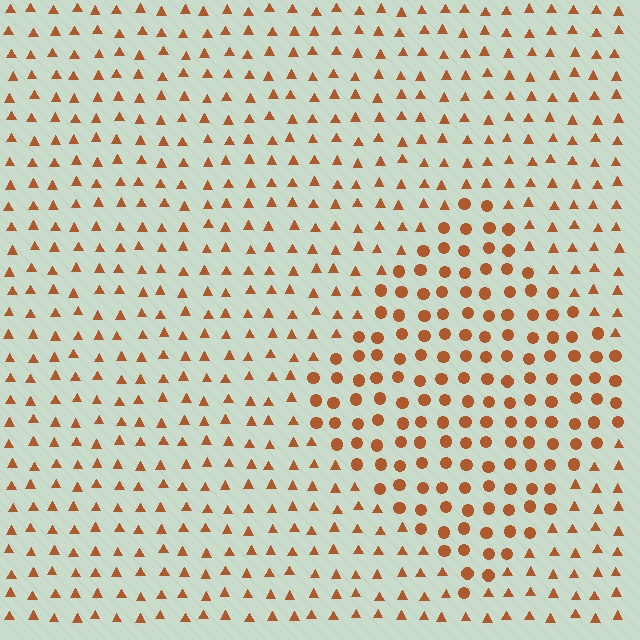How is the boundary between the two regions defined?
The boundary is defined by a change in element shape: circles inside vs. triangles outside. All elements share the same color and spacing.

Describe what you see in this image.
The image is filled with small brown elements arranged in a uniform grid. A diamond-shaped region contains circles, while the surrounding area contains triangles. The boundary is defined purely by the change in element shape.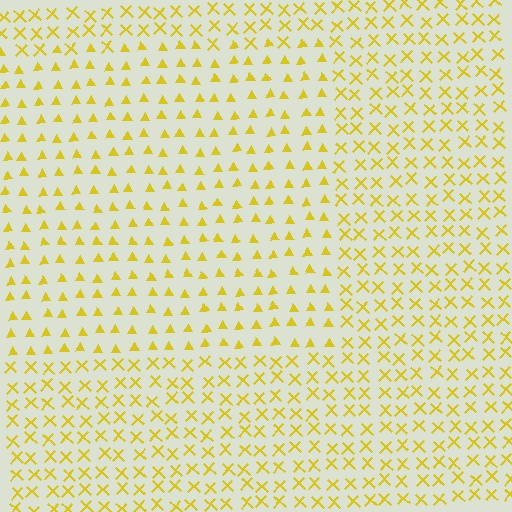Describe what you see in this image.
The image is filled with small yellow elements arranged in a uniform grid. A rectangle-shaped region contains triangles, while the surrounding area contains X marks. The boundary is defined purely by the change in element shape.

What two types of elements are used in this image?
The image uses triangles inside the rectangle region and X marks outside it.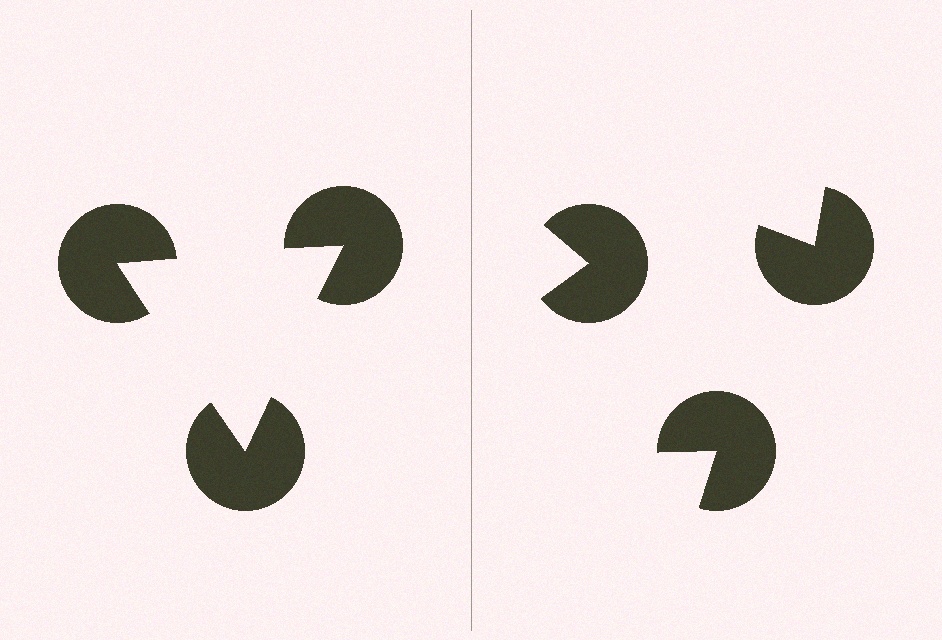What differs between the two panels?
The pac-man discs are positioned identically on both sides; only the wedge orientations differ. On the left they align to a triangle; on the right they are misaligned.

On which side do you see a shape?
An illusory triangle appears on the left side. On the right side the wedge cuts are rotated, so no coherent shape forms.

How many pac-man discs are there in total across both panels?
6 — 3 on each side.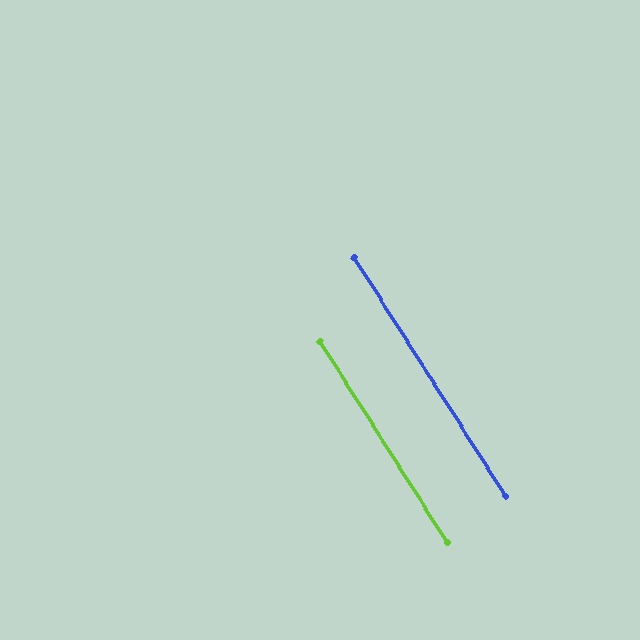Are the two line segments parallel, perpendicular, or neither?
Parallel — their directions differ by only 0.0°.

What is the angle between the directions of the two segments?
Approximately 0 degrees.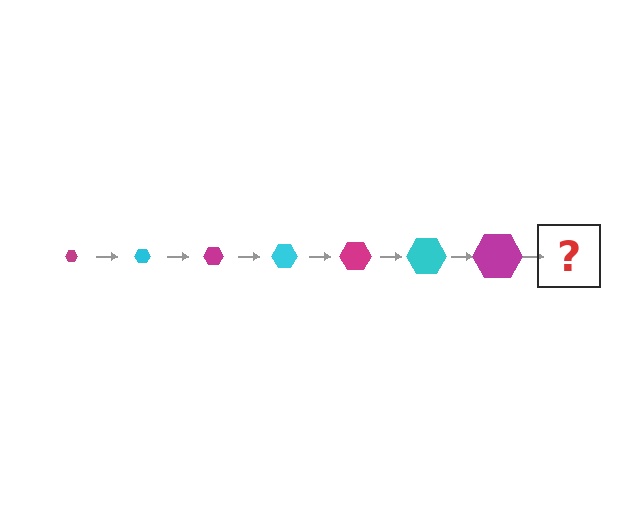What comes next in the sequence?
The next element should be a cyan hexagon, larger than the previous one.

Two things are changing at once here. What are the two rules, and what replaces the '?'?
The two rules are that the hexagon grows larger each step and the color cycles through magenta and cyan. The '?' should be a cyan hexagon, larger than the previous one.